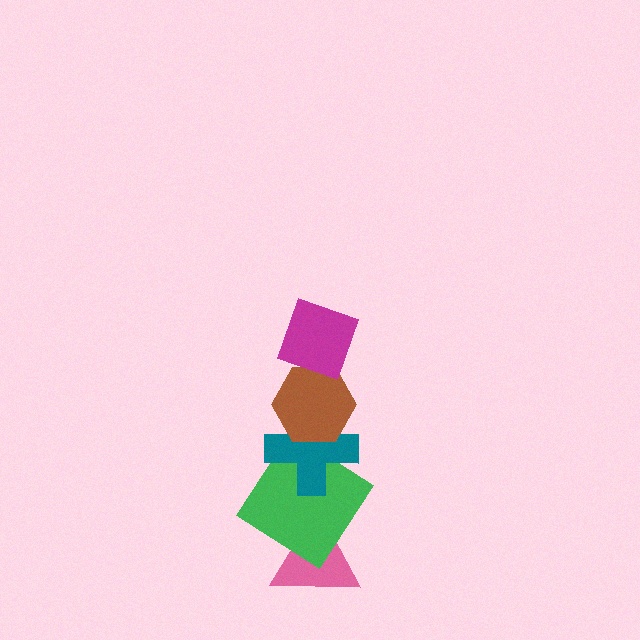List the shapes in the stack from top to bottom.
From top to bottom: the magenta diamond, the brown hexagon, the teal cross, the green diamond, the pink triangle.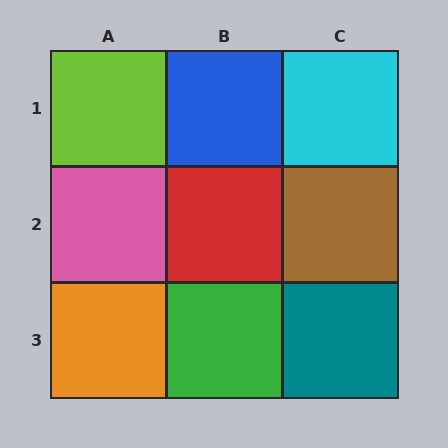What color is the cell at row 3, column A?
Orange.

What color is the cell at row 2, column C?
Brown.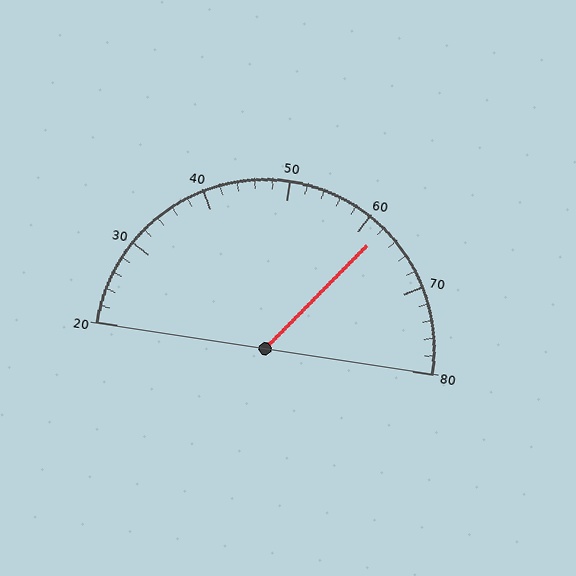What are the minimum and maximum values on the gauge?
The gauge ranges from 20 to 80.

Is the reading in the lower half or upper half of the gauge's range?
The reading is in the upper half of the range (20 to 80).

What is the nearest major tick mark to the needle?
The nearest major tick mark is 60.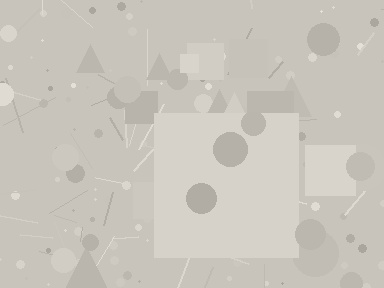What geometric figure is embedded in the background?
A square is embedded in the background.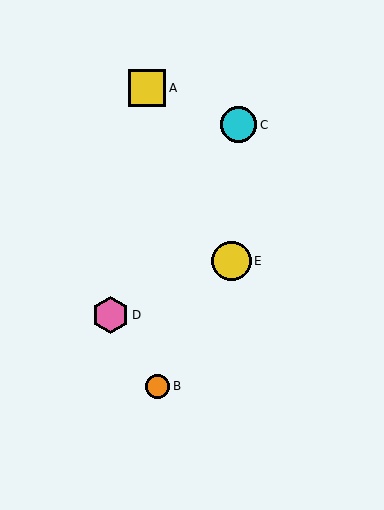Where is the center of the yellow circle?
The center of the yellow circle is at (232, 261).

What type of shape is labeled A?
Shape A is a yellow square.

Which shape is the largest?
The yellow circle (labeled E) is the largest.